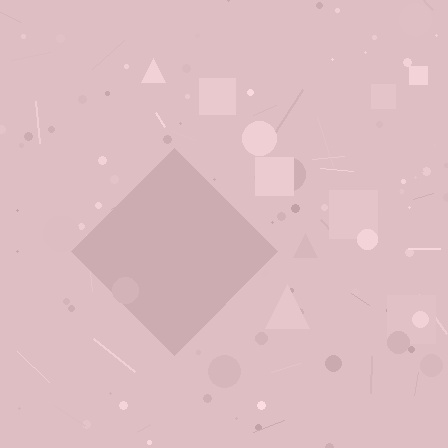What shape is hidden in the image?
A diamond is hidden in the image.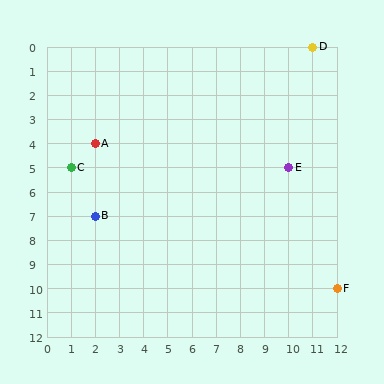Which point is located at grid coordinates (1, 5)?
Point C is at (1, 5).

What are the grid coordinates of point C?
Point C is at grid coordinates (1, 5).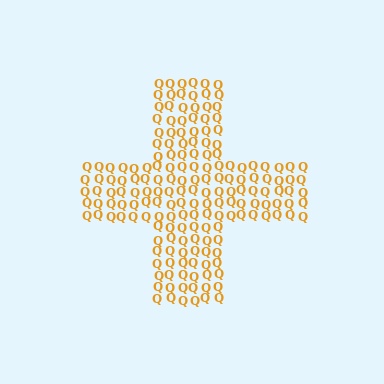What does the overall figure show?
The overall figure shows a cross.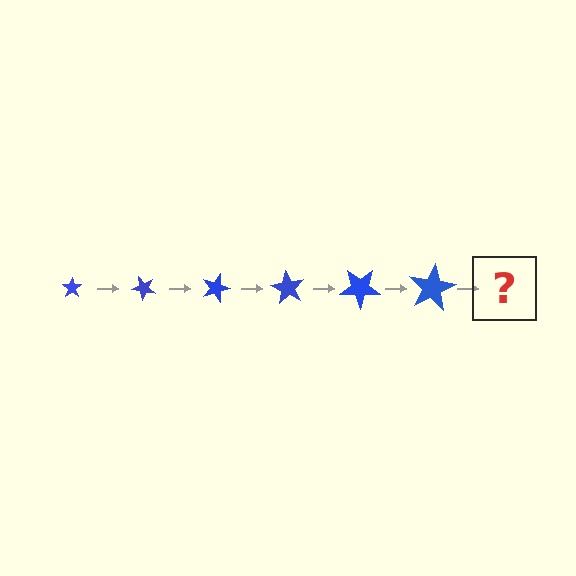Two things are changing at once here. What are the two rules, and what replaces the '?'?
The two rules are that the star grows larger each step and it rotates 45 degrees each step. The '?' should be a star, larger than the previous one and rotated 270 degrees from the start.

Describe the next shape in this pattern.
It should be a star, larger than the previous one and rotated 270 degrees from the start.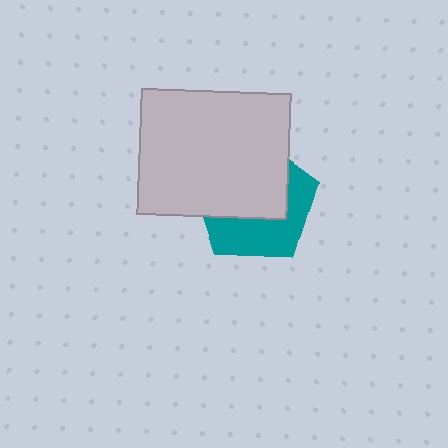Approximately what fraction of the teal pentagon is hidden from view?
Roughly 56% of the teal pentagon is hidden behind the light gray rectangle.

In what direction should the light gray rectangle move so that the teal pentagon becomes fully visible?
The light gray rectangle should move toward the upper-left. That is the shortest direction to clear the overlap and leave the teal pentagon fully visible.